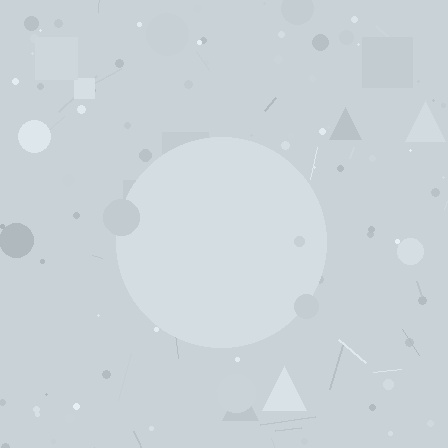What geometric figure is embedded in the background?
A circle is embedded in the background.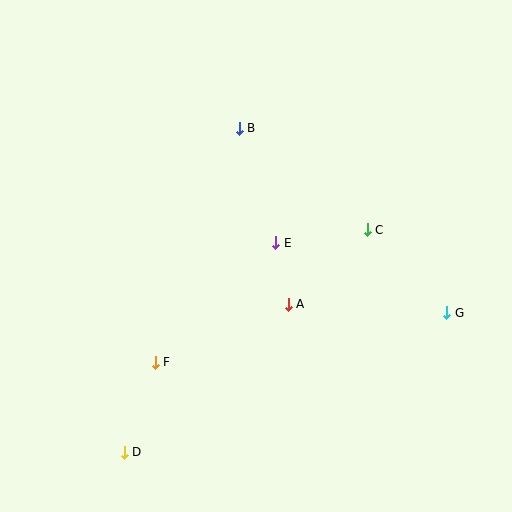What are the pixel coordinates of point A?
Point A is at (288, 304).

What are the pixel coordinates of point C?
Point C is at (367, 230).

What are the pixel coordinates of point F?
Point F is at (155, 362).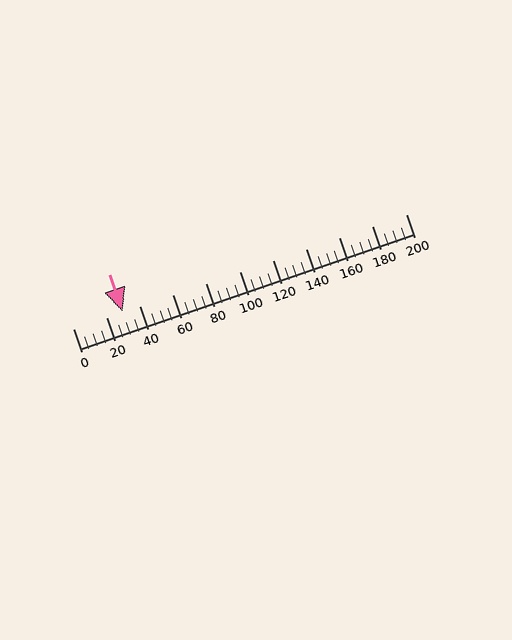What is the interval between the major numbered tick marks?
The major tick marks are spaced 20 units apart.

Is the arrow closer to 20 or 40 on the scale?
The arrow is closer to 40.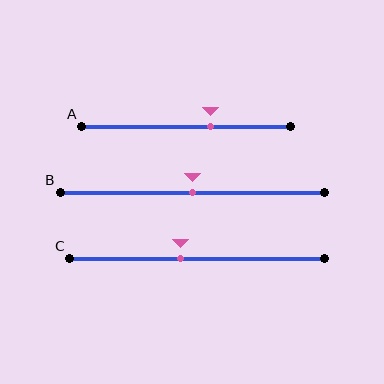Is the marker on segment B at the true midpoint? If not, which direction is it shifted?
Yes, the marker on segment B is at the true midpoint.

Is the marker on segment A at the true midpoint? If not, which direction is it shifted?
No, the marker on segment A is shifted to the right by about 11% of the segment length.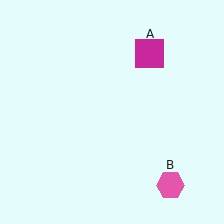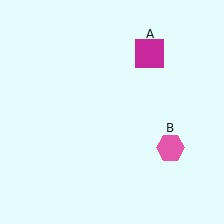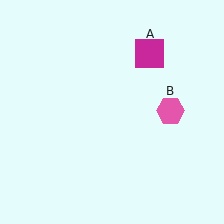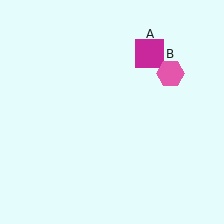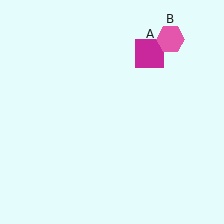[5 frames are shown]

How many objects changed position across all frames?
1 object changed position: pink hexagon (object B).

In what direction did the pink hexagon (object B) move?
The pink hexagon (object B) moved up.